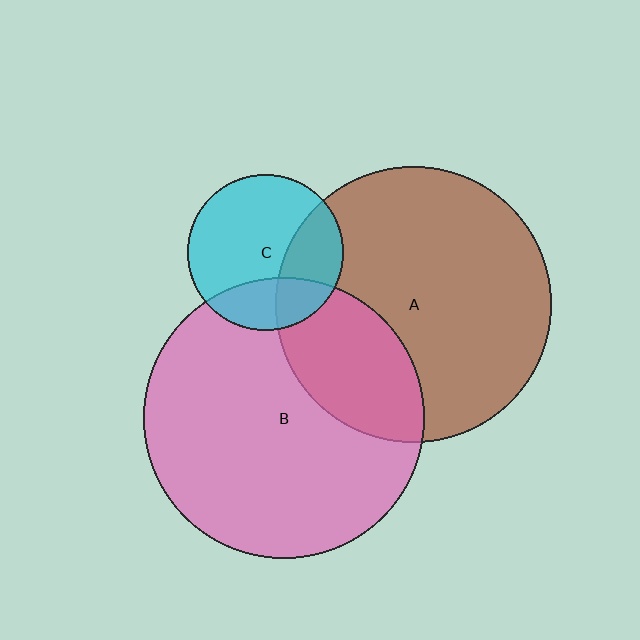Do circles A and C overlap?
Yes.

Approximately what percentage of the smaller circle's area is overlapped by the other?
Approximately 30%.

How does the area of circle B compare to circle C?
Approximately 3.2 times.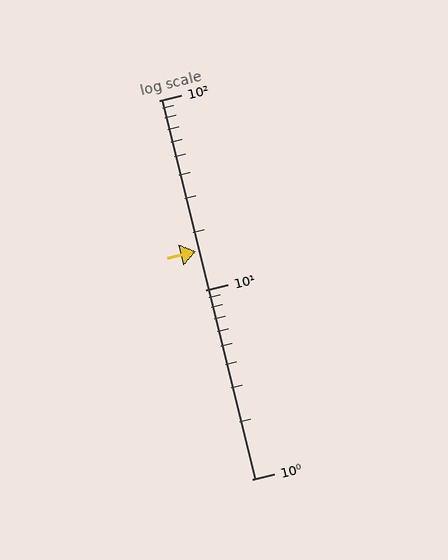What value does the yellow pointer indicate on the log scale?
The pointer indicates approximately 16.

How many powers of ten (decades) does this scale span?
The scale spans 2 decades, from 1 to 100.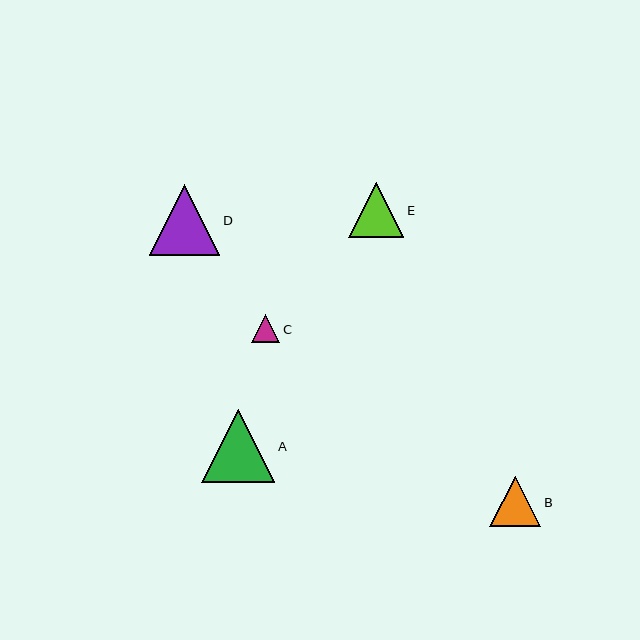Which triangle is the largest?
Triangle A is the largest with a size of approximately 73 pixels.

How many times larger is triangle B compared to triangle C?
Triangle B is approximately 1.8 times the size of triangle C.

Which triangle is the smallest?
Triangle C is the smallest with a size of approximately 28 pixels.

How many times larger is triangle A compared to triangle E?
Triangle A is approximately 1.3 times the size of triangle E.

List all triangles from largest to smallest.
From largest to smallest: A, D, E, B, C.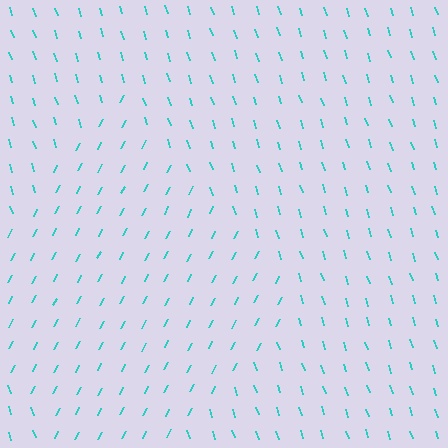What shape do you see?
I see a diamond.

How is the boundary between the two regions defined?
The boundary is defined purely by a change in line orientation (approximately 45 degrees difference). All lines are the same color and thickness.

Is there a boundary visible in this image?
Yes, there is a texture boundary formed by a change in line orientation.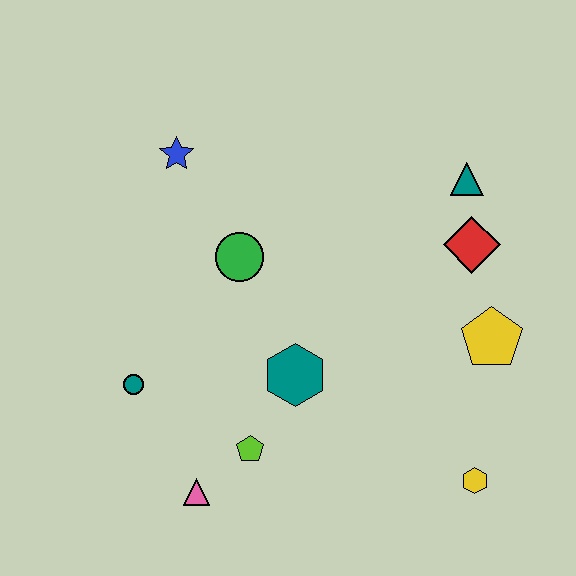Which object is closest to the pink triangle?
The lime pentagon is closest to the pink triangle.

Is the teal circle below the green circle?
Yes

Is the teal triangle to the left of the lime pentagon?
No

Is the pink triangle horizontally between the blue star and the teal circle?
No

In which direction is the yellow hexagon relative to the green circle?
The yellow hexagon is to the right of the green circle.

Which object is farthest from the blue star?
The yellow hexagon is farthest from the blue star.